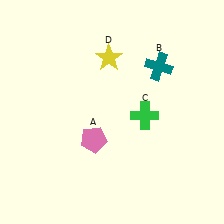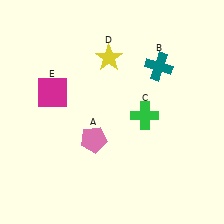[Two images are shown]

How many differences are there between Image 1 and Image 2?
There is 1 difference between the two images.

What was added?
A magenta square (E) was added in Image 2.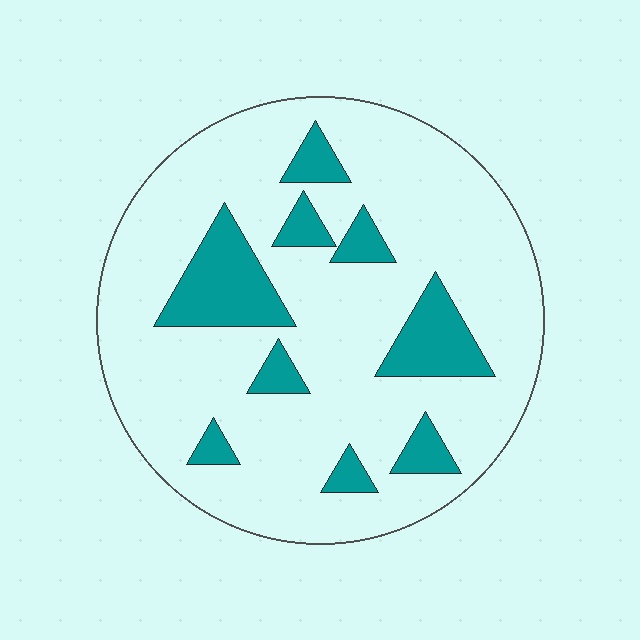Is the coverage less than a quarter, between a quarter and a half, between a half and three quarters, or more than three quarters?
Less than a quarter.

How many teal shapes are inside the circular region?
9.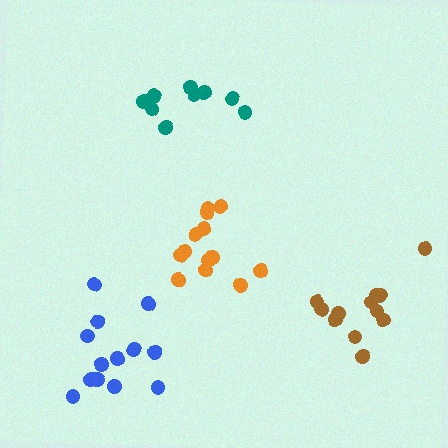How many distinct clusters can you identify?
There are 4 distinct clusters.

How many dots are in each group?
Group 1: 12 dots, Group 2: 9 dots, Group 3: 13 dots, Group 4: 14 dots (48 total).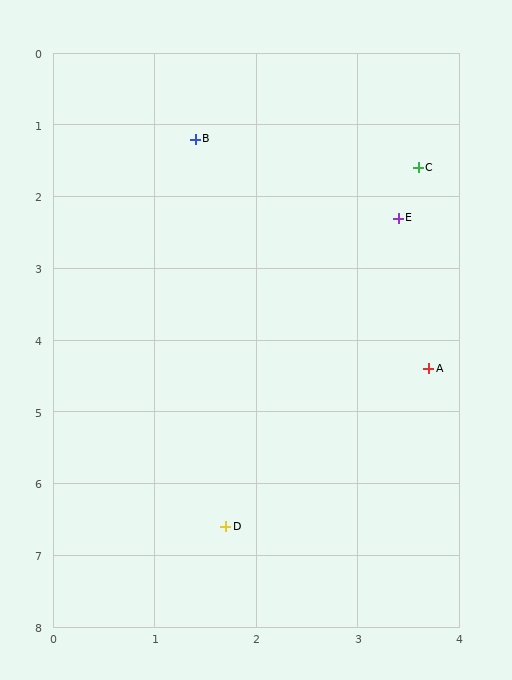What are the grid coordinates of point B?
Point B is at approximately (1.4, 1.2).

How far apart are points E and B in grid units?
Points E and B are about 2.3 grid units apart.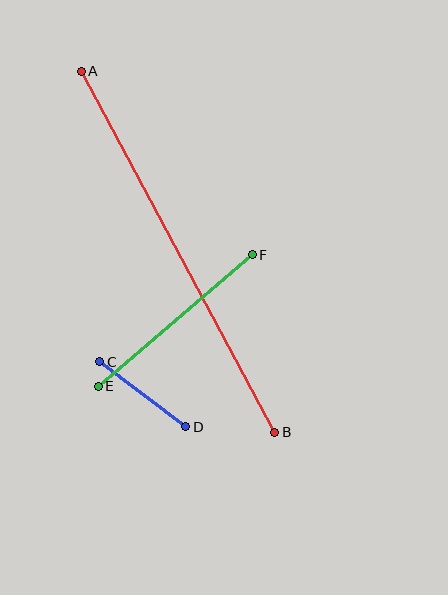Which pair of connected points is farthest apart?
Points A and B are farthest apart.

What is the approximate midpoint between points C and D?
The midpoint is at approximately (143, 394) pixels.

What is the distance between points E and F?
The distance is approximately 202 pixels.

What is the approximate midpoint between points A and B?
The midpoint is at approximately (178, 252) pixels.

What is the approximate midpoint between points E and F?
The midpoint is at approximately (175, 321) pixels.